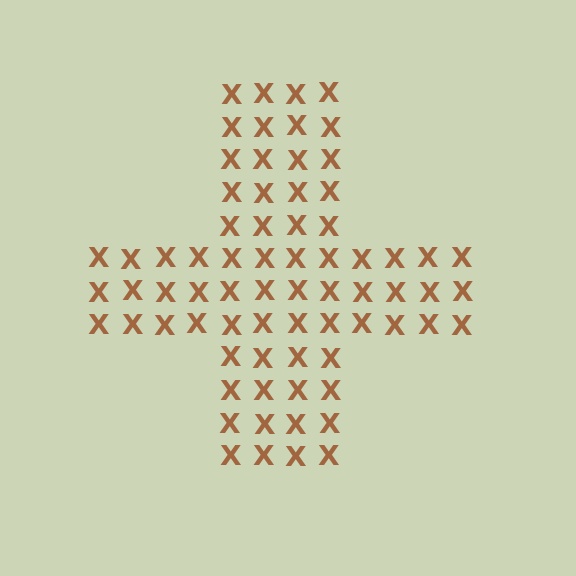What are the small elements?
The small elements are letter X's.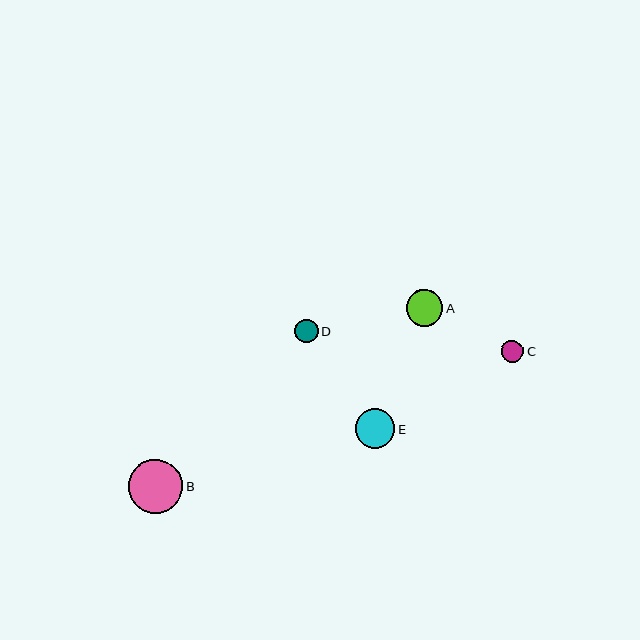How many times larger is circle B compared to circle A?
Circle B is approximately 1.5 times the size of circle A.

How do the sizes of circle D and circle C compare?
Circle D and circle C are approximately the same size.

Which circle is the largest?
Circle B is the largest with a size of approximately 54 pixels.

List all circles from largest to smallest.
From largest to smallest: B, E, A, D, C.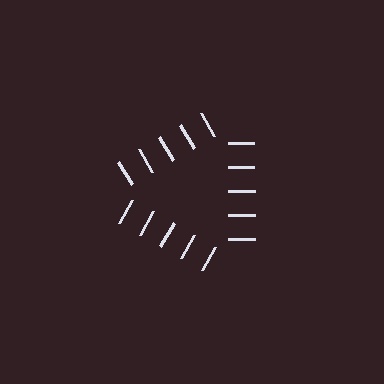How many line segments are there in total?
15 — 5 along each of the 3 edges.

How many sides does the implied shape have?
3 sides — the line-ends trace a triangle.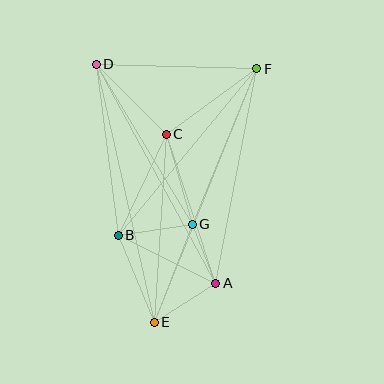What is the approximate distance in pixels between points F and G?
The distance between F and G is approximately 169 pixels.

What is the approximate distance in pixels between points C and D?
The distance between C and D is approximately 99 pixels.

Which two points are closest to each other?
Points A and G are closest to each other.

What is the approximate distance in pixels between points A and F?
The distance between A and F is approximately 219 pixels.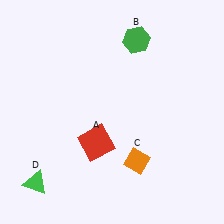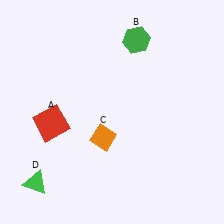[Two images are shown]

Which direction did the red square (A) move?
The red square (A) moved left.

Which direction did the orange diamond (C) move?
The orange diamond (C) moved left.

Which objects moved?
The objects that moved are: the red square (A), the orange diamond (C).